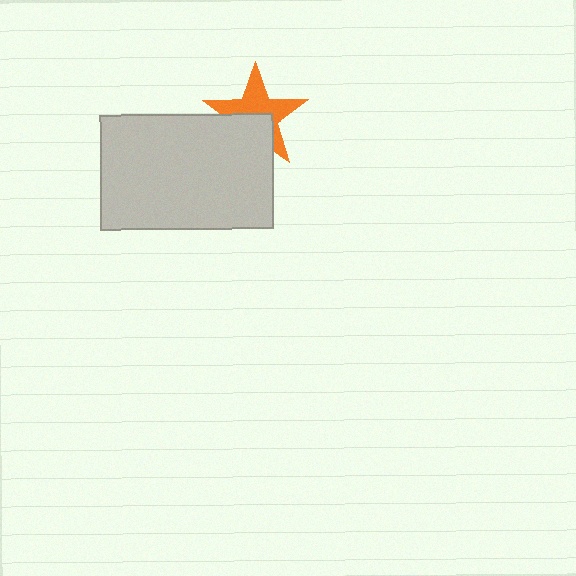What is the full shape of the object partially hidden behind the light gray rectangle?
The partially hidden object is an orange star.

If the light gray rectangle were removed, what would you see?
You would see the complete orange star.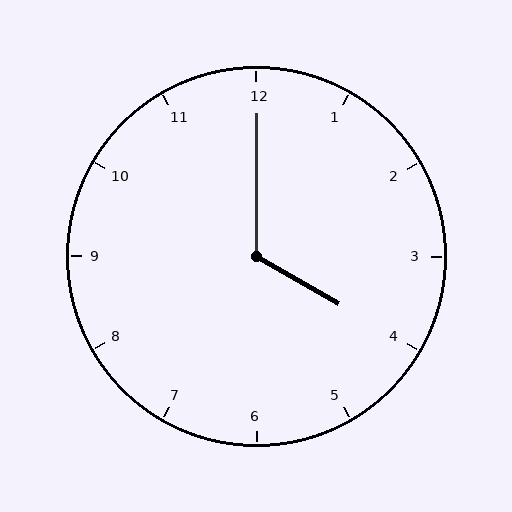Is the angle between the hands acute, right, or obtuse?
It is obtuse.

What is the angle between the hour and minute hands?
Approximately 120 degrees.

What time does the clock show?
4:00.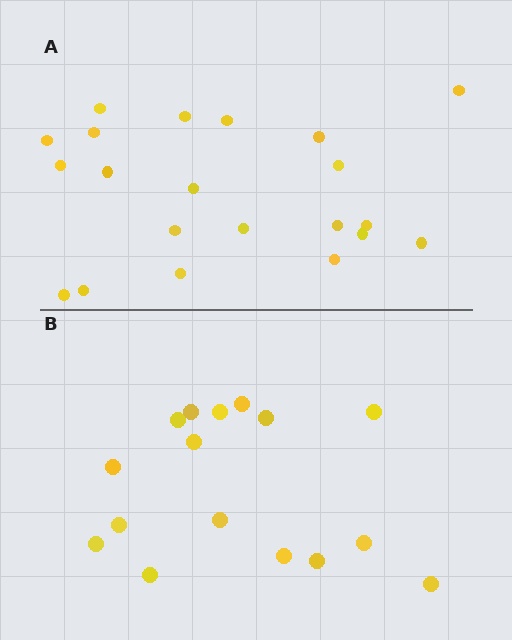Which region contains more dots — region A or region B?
Region A (the top region) has more dots.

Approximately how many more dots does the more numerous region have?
Region A has about 5 more dots than region B.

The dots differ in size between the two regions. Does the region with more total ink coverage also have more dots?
No. Region B has more total ink coverage because its dots are larger, but region A actually contains more individual dots. Total area can be misleading — the number of items is what matters here.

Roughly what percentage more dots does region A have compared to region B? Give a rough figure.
About 30% more.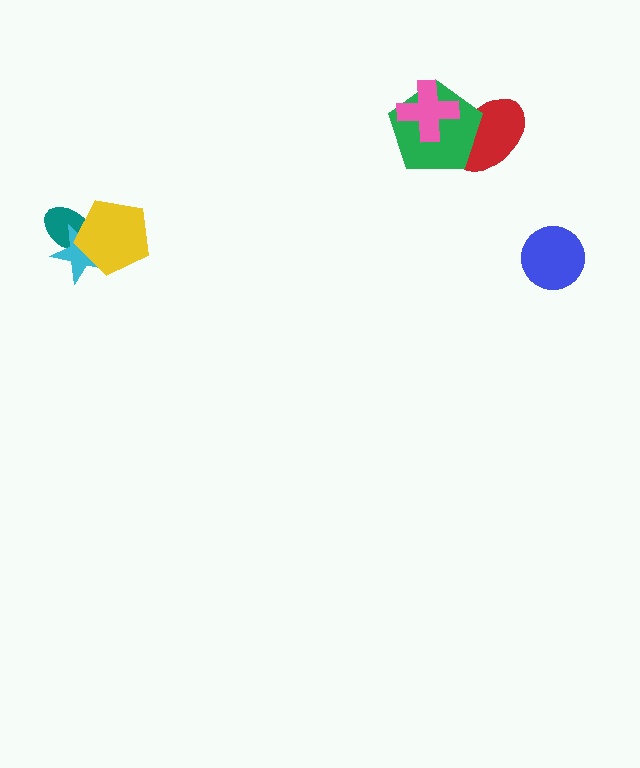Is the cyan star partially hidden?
Yes, it is partially covered by another shape.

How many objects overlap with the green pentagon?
2 objects overlap with the green pentagon.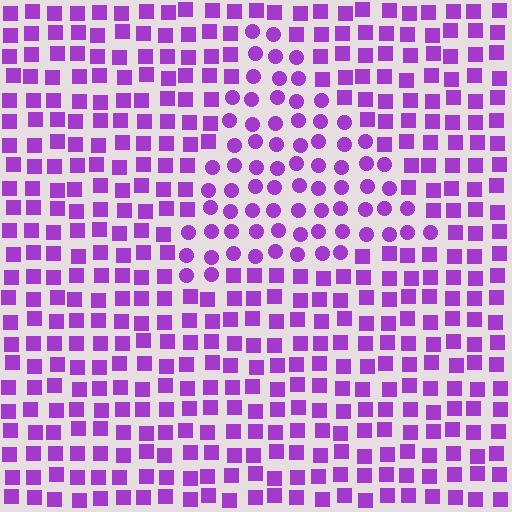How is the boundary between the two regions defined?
The boundary is defined by a change in element shape: circles inside vs. squares outside. All elements share the same color and spacing.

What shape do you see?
I see a triangle.